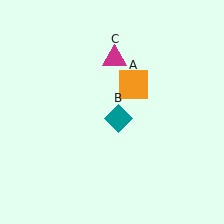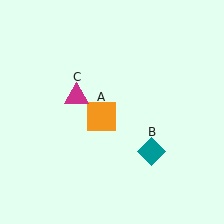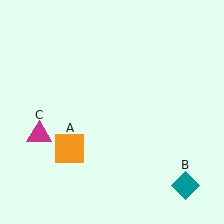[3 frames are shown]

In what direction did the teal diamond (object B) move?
The teal diamond (object B) moved down and to the right.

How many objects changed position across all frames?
3 objects changed position: orange square (object A), teal diamond (object B), magenta triangle (object C).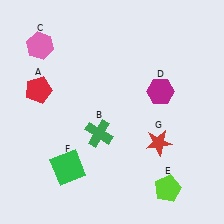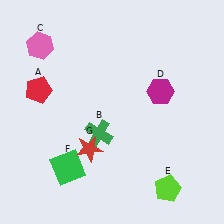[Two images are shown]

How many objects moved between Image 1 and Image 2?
1 object moved between the two images.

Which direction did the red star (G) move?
The red star (G) moved left.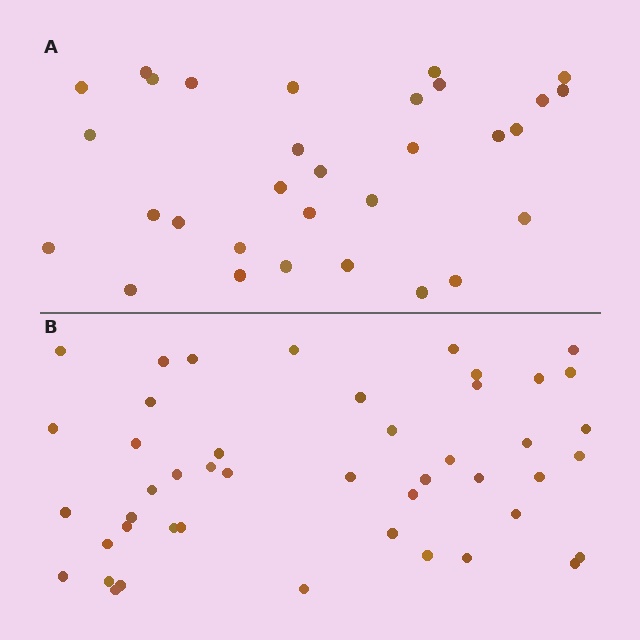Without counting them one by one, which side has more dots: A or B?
Region B (the bottom region) has more dots.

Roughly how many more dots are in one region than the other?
Region B has approximately 15 more dots than region A.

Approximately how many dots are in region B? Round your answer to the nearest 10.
About 50 dots. (The exact count is 46, which rounds to 50.)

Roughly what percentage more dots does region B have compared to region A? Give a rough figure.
About 50% more.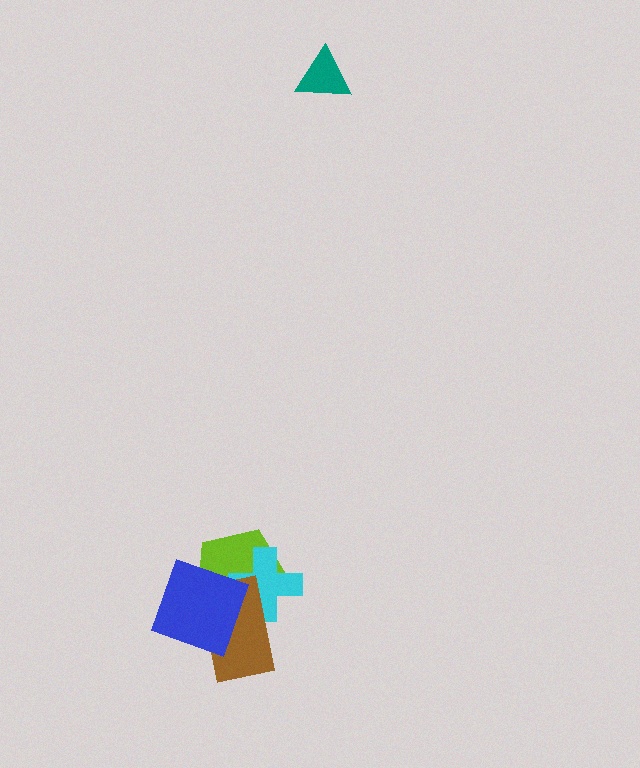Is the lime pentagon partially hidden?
Yes, it is partially covered by another shape.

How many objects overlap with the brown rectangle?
3 objects overlap with the brown rectangle.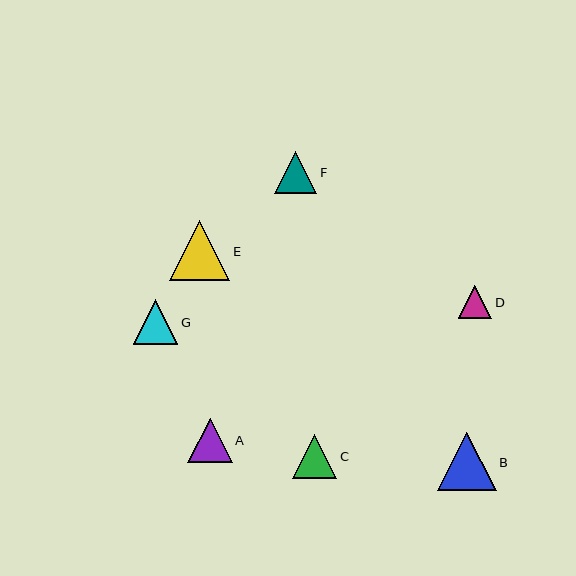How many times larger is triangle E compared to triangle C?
Triangle E is approximately 1.4 times the size of triangle C.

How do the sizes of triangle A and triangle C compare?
Triangle A and triangle C are approximately the same size.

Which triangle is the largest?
Triangle E is the largest with a size of approximately 60 pixels.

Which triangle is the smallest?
Triangle D is the smallest with a size of approximately 34 pixels.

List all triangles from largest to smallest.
From largest to smallest: E, B, A, C, G, F, D.